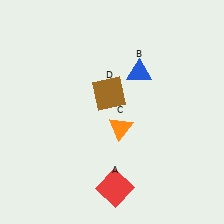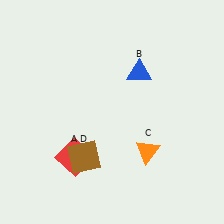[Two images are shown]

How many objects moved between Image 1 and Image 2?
3 objects moved between the two images.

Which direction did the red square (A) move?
The red square (A) moved left.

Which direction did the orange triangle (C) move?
The orange triangle (C) moved right.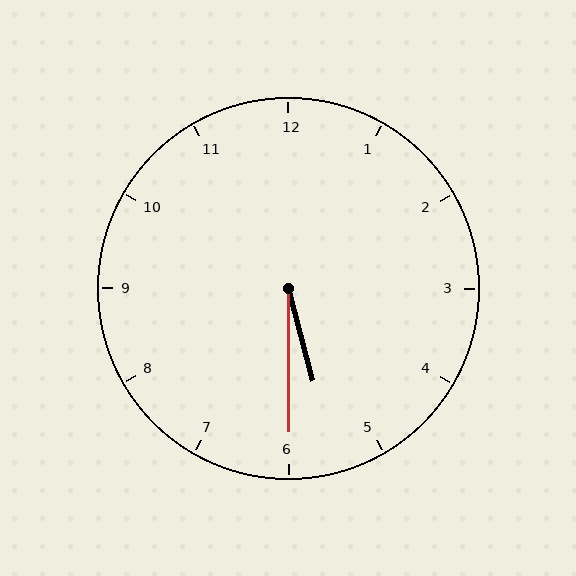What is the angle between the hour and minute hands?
Approximately 15 degrees.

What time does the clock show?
5:30.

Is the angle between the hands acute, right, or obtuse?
It is acute.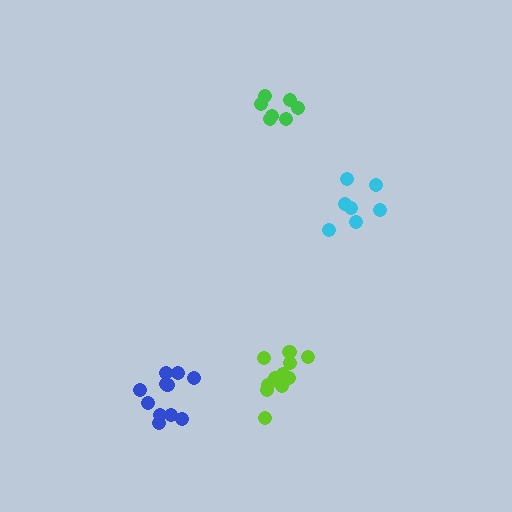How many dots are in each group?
Group 1: 11 dots, Group 2: 11 dots, Group 3: 7 dots, Group 4: 7 dots (36 total).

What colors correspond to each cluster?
The clusters are colored: lime, blue, green, cyan.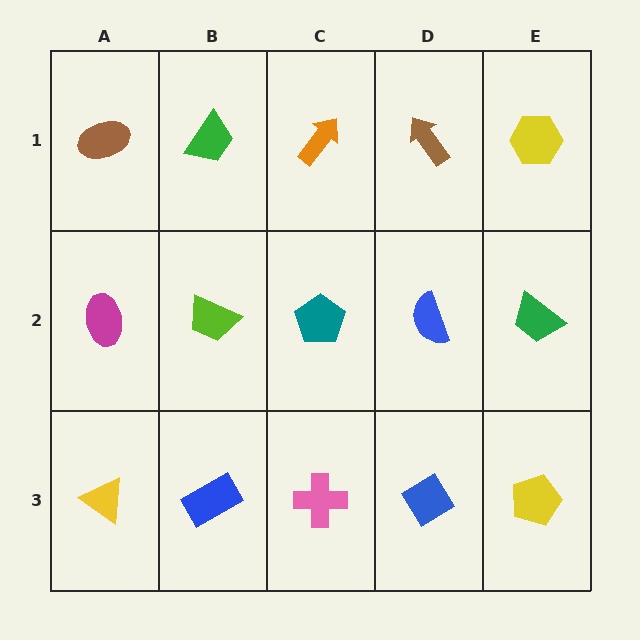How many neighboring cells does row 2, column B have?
4.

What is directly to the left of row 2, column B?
A magenta ellipse.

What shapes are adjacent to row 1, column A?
A magenta ellipse (row 2, column A), a green trapezoid (row 1, column B).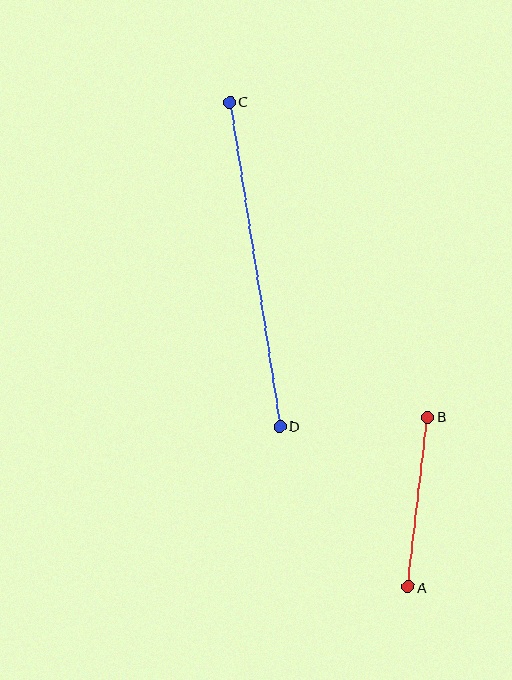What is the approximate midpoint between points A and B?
The midpoint is at approximately (418, 502) pixels.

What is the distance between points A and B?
The distance is approximately 171 pixels.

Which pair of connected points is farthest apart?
Points C and D are farthest apart.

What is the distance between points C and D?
The distance is approximately 328 pixels.